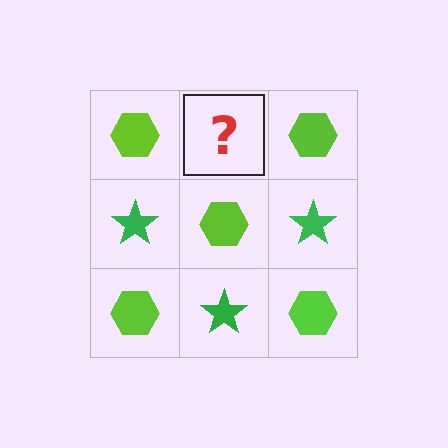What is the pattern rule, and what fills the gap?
The rule is that it alternates lime hexagon and green star in a checkerboard pattern. The gap should be filled with a green star.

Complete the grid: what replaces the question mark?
The question mark should be replaced with a green star.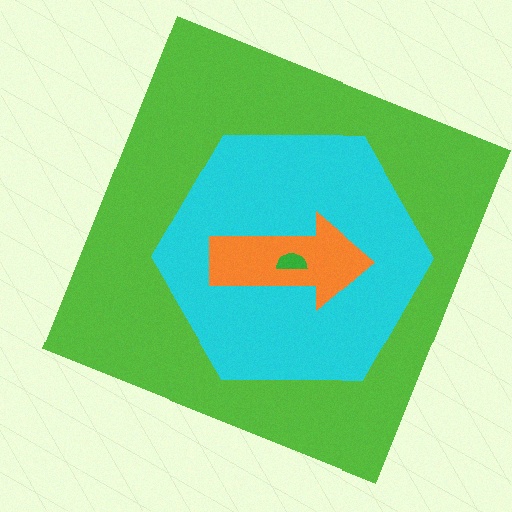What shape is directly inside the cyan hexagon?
The orange arrow.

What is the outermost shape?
The lime square.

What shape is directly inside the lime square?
The cyan hexagon.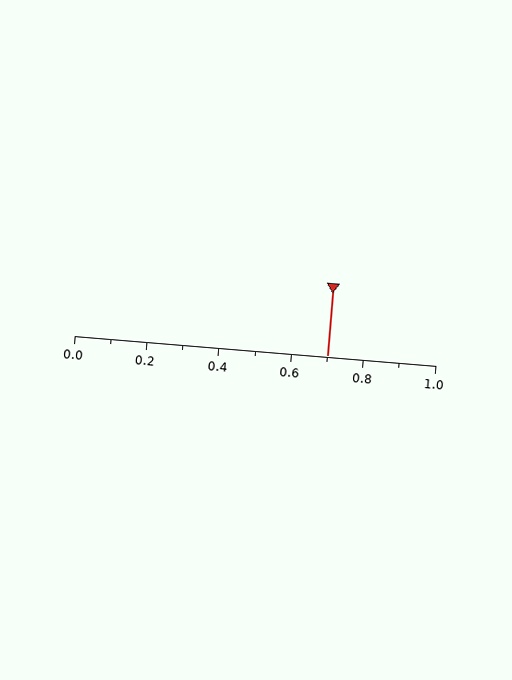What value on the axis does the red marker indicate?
The marker indicates approximately 0.7.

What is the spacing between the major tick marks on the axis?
The major ticks are spaced 0.2 apart.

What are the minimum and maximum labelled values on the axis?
The axis runs from 0.0 to 1.0.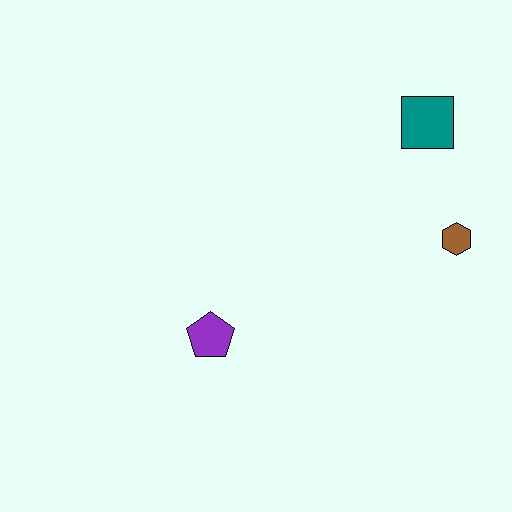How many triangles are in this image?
There are no triangles.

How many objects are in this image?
There are 3 objects.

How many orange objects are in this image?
There are no orange objects.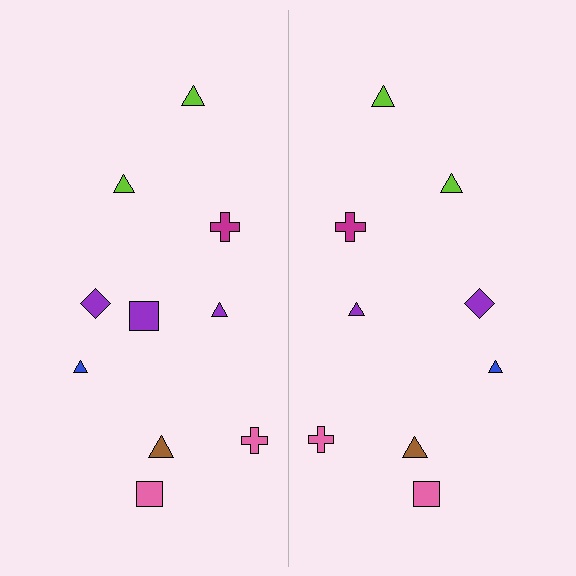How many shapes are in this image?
There are 19 shapes in this image.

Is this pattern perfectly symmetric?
No, the pattern is not perfectly symmetric. A purple square is missing from the right side.